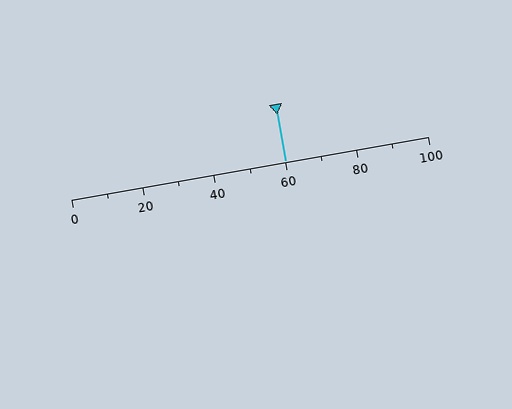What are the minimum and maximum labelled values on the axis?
The axis runs from 0 to 100.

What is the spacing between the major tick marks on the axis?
The major ticks are spaced 20 apart.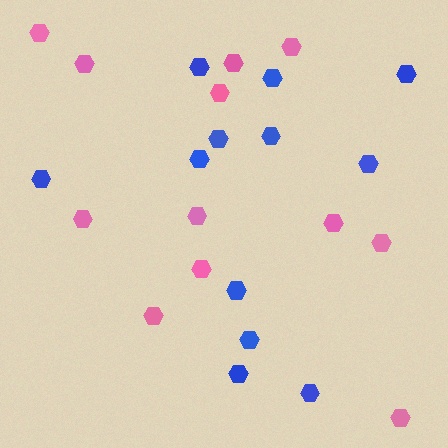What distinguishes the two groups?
There are 2 groups: one group of blue hexagons (12) and one group of pink hexagons (12).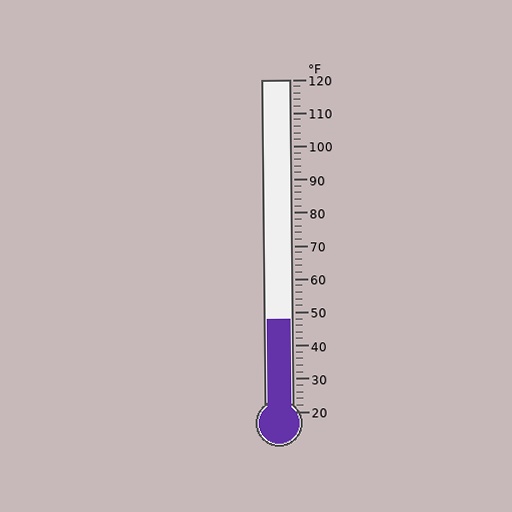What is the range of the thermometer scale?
The thermometer scale ranges from 20°F to 120°F.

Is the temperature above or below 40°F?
The temperature is above 40°F.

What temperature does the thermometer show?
The thermometer shows approximately 48°F.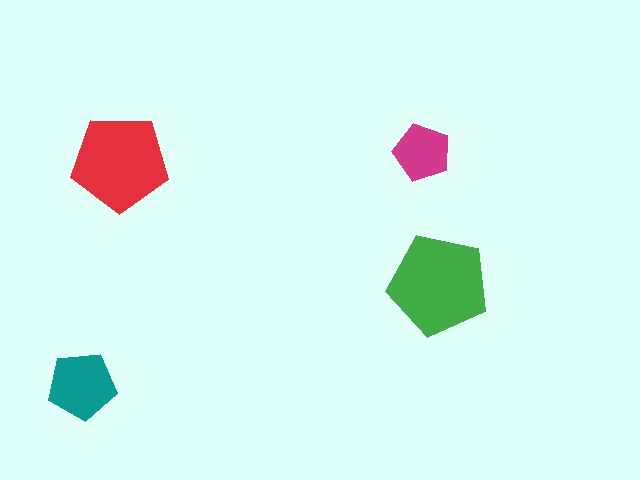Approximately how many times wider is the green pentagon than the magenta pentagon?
About 2 times wider.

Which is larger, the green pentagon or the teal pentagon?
The green one.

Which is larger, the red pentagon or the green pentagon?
The green one.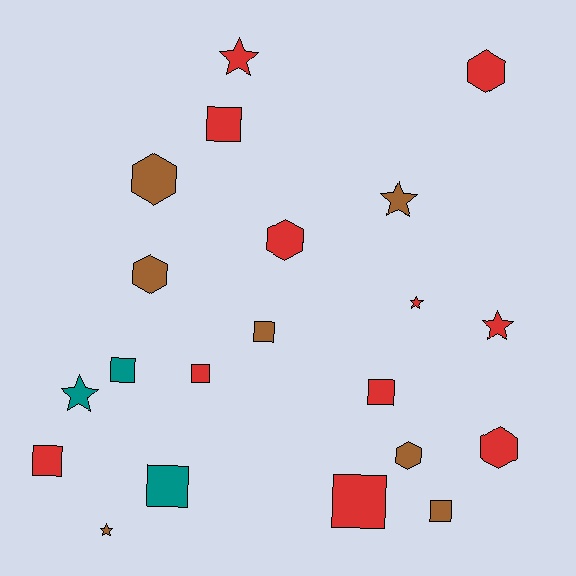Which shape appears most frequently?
Square, with 9 objects.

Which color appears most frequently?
Red, with 11 objects.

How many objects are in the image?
There are 21 objects.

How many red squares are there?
There are 5 red squares.